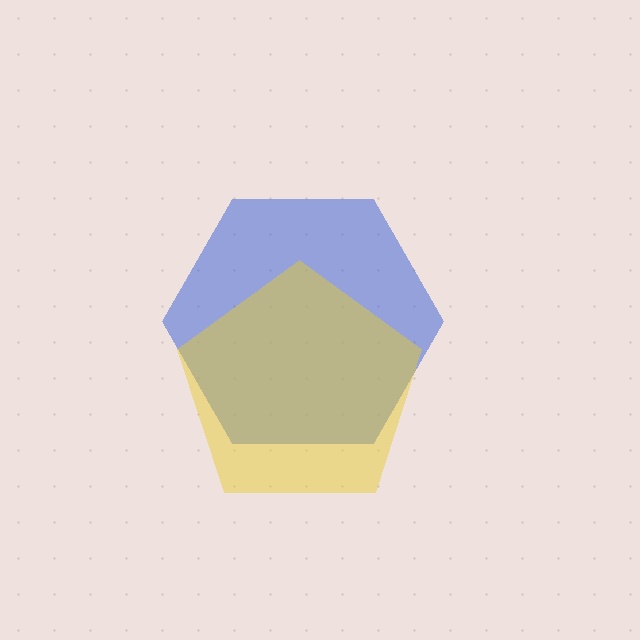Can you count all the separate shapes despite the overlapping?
Yes, there are 2 separate shapes.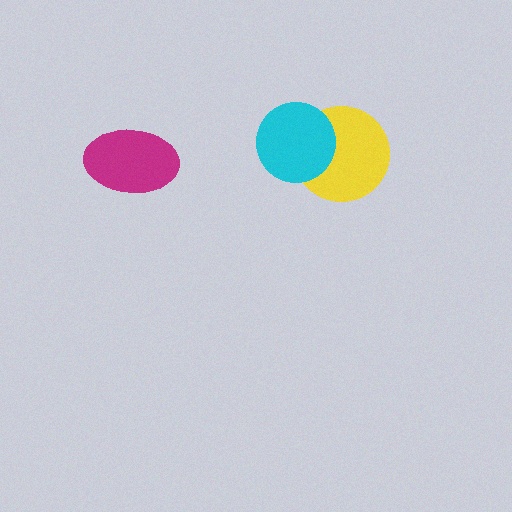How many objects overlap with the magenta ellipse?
0 objects overlap with the magenta ellipse.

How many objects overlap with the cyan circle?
1 object overlaps with the cyan circle.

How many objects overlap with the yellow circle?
1 object overlaps with the yellow circle.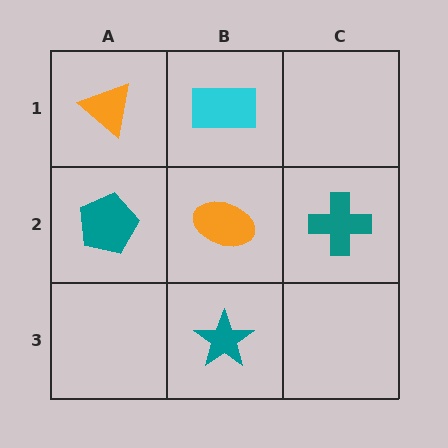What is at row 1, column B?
A cyan rectangle.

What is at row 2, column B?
An orange ellipse.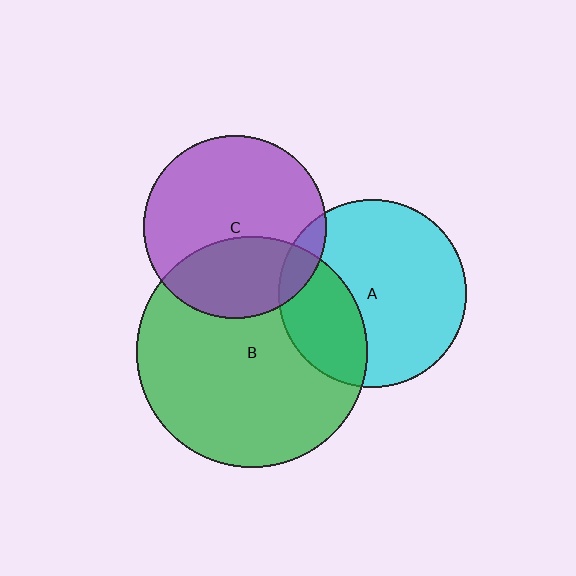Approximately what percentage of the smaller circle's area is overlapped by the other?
Approximately 10%.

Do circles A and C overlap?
Yes.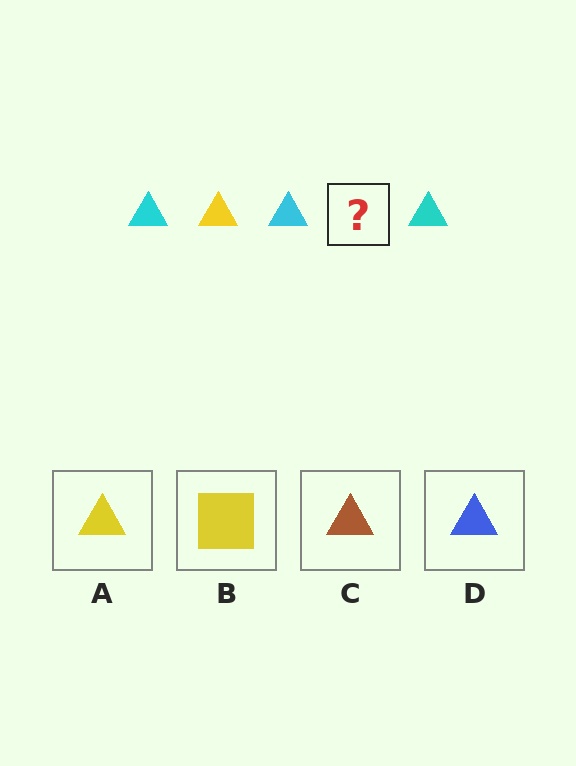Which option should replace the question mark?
Option A.